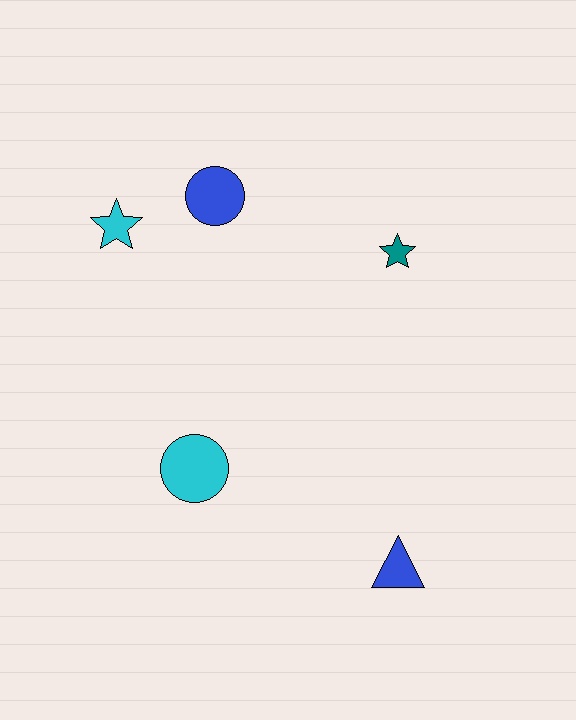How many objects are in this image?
There are 5 objects.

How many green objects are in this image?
There are no green objects.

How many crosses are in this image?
There are no crosses.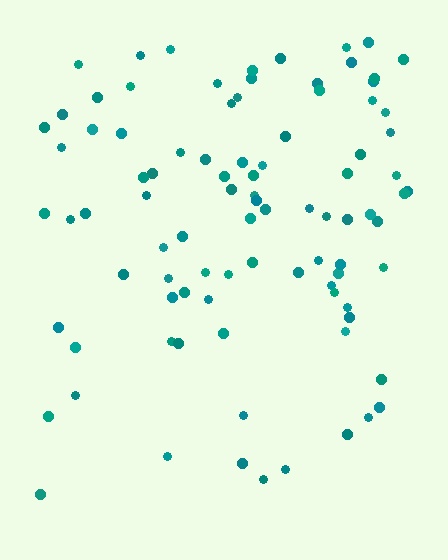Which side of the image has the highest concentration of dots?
The top.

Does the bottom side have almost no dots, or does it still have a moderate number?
Still a moderate number, just noticeably fewer than the top.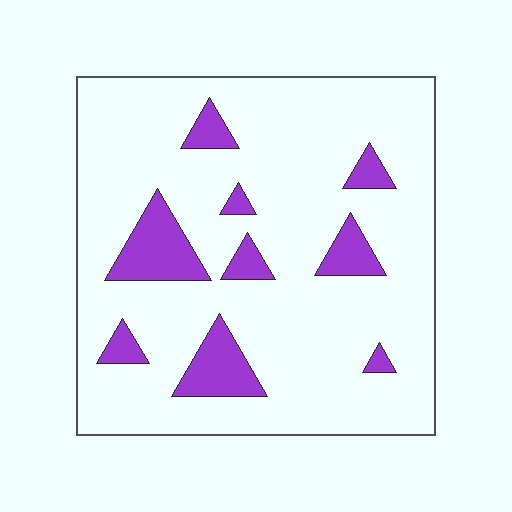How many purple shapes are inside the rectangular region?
9.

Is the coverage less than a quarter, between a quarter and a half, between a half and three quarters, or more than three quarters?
Less than a quarter.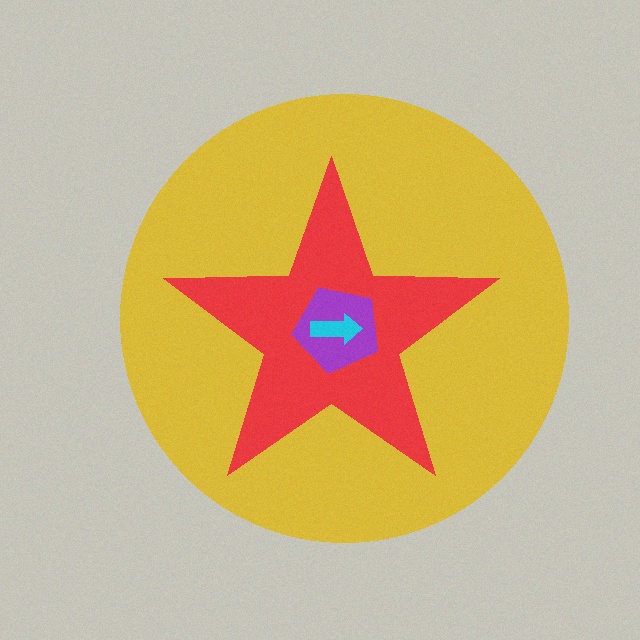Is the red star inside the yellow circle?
Yes.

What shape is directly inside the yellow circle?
The red star.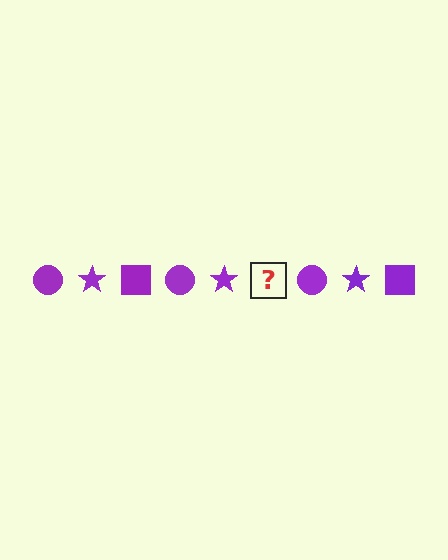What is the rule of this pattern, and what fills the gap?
The rule is that the pattern cycles through circle, star, square shapes in purple. The gap should be filled with a purple square.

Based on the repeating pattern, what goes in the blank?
The blank should be a purple square.